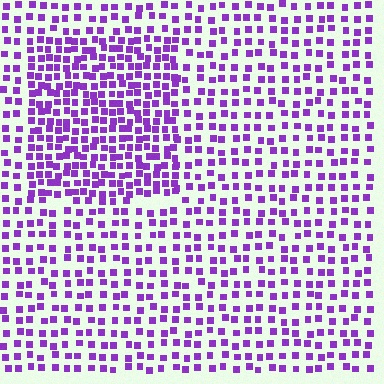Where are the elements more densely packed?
The elements are more densely packed inside the rectangle boundary.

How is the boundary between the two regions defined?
The boundary is defined by a change in element density (approximately 1.8x ratio). All elements are the same color, size, and shape.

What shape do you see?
I see a rectangle.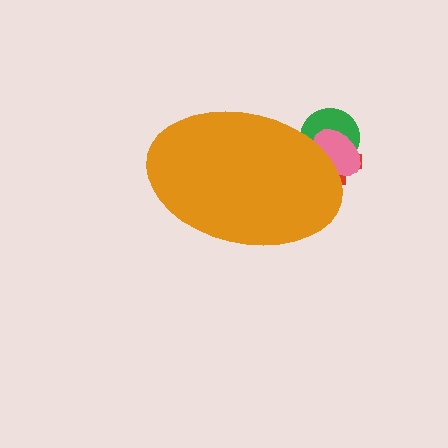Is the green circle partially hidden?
Yes, the green circle is partially hidden behind the orange ellipse.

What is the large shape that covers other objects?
An orange ellipse.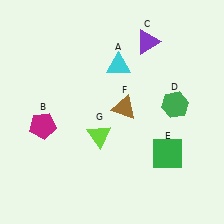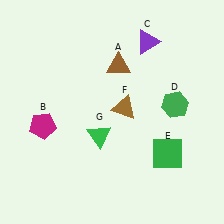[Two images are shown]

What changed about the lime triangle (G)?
In Image 1, G is lime. In Image 2, it changed to green.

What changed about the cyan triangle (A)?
In Image 1, A is cyan. In Image 2, it changed to brown.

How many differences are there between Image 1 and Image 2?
There are 2 differences between the two images.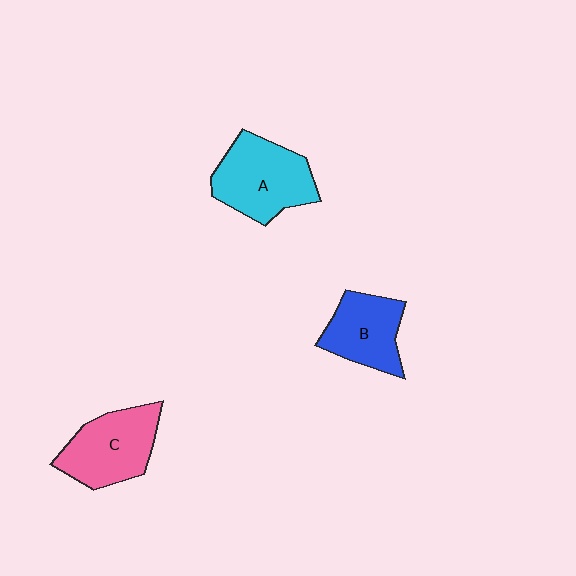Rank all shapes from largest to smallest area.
From largest to smallest: A (cyan), C (pink), B (blue).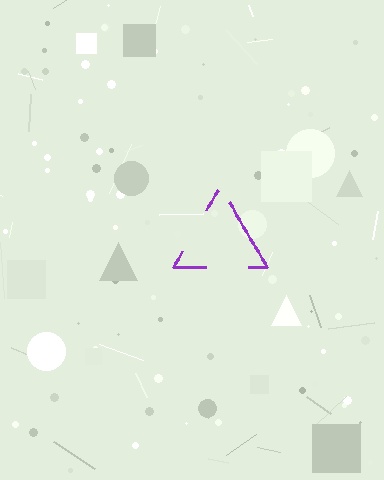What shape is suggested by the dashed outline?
The dashed outline suggests a triangle.